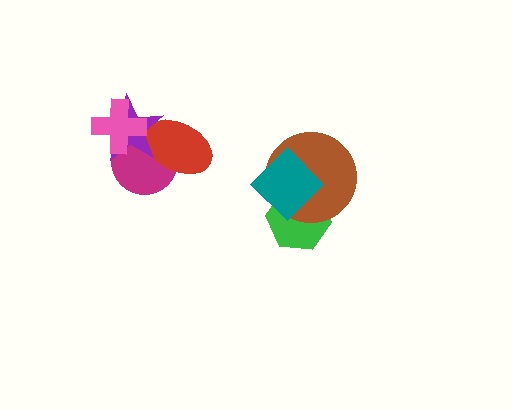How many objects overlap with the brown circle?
2 objects overlap with the brown circle.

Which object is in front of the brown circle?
The teal diamond is in front of the brown circle.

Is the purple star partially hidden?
Yes, it is partially covered by another shape.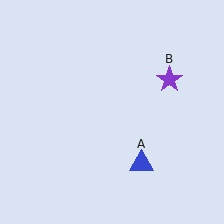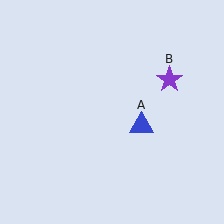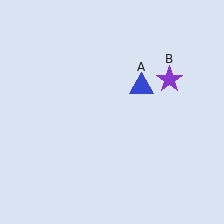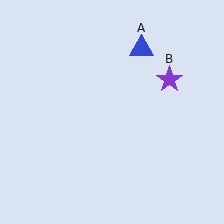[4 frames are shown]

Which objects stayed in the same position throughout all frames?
Purple star (object B) remained stationary.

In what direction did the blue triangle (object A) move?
The blue triangle (object A) moved up.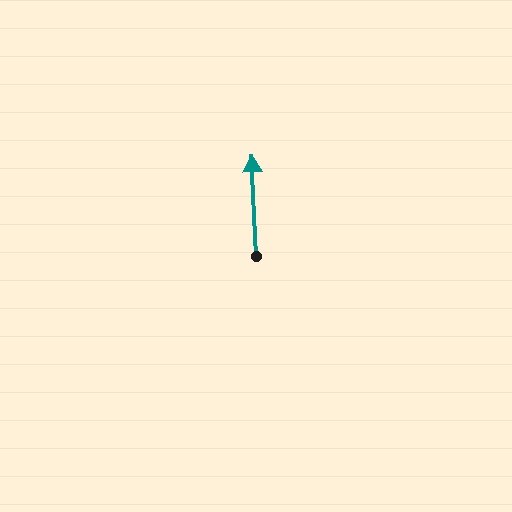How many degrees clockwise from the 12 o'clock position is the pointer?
Approximately 357 degrees.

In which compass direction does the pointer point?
North.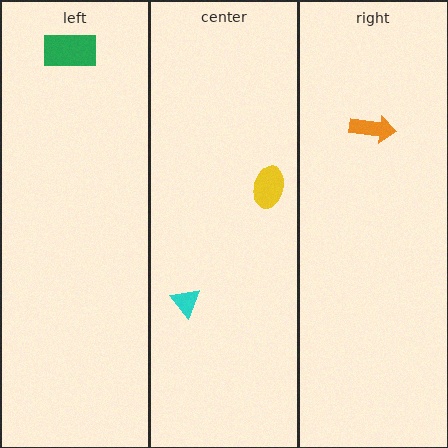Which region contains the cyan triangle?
The center region.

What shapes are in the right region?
The orange arrow.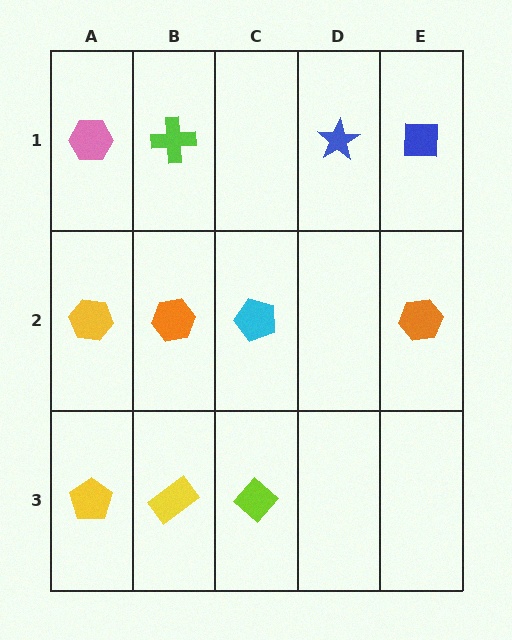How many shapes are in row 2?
4 shapes.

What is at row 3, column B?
A yellow rectangle.